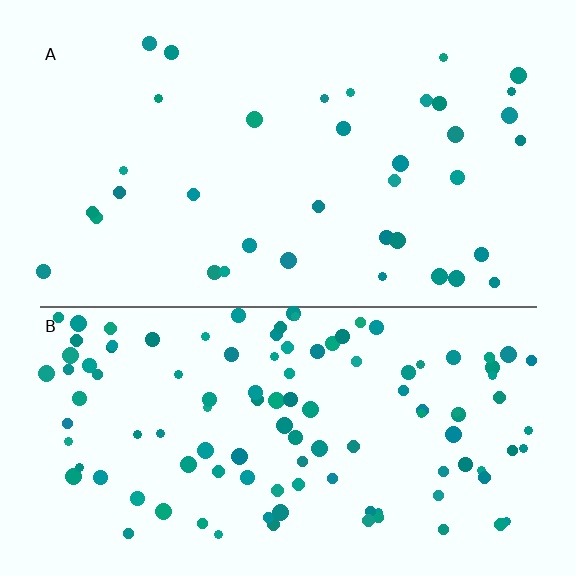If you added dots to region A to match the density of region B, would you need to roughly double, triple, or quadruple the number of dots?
Approximately triple.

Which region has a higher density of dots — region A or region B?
B (the bottom).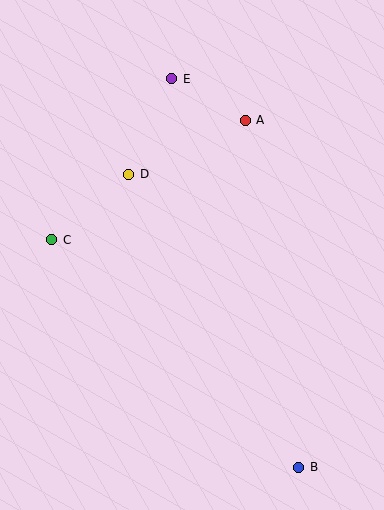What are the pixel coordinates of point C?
Point C is at (52, 240).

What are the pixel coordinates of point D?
Point D is at (129, 174).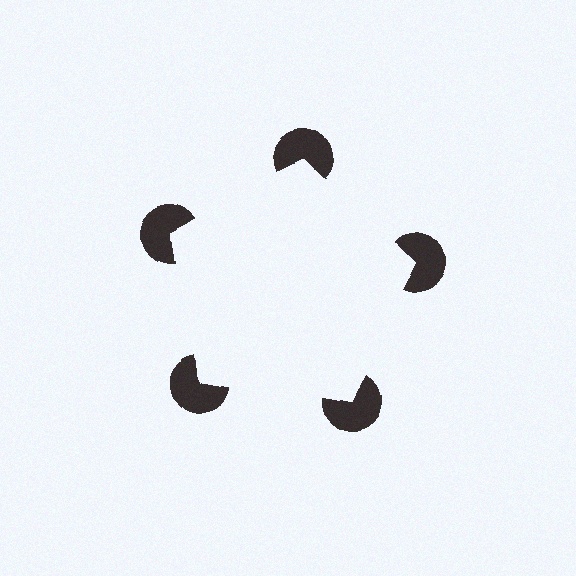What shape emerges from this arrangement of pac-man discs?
An illusory pentagon — its edges are inferred from the aligned wedge cuts in the pac-man discs, not physically drawn.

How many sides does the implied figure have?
5 sides.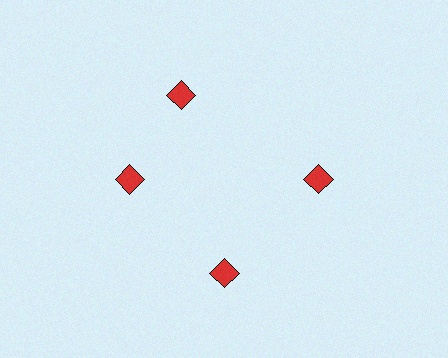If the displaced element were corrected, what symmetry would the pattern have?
It would have 4-fold rotational symmetry — the pattern would map onto itself every 90 degrees.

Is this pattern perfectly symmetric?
No. The 4 red diamonds are arranged in a ring, but one element near the 12 o'clock position is rotated out of alignment along the ring, breaking the 4-fold rotational symmetry.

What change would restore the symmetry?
The symmetry would be restored by rotating it back into even spacing with its neighbors so that all 4 diamonds sit at equal angles and equal distance from the center.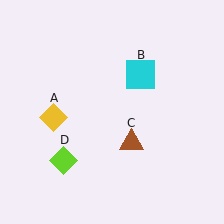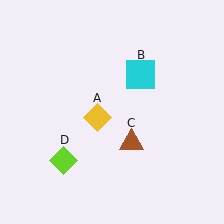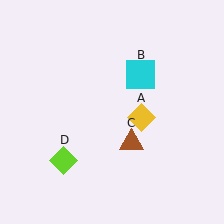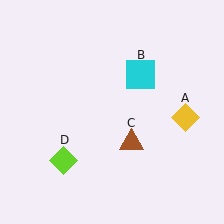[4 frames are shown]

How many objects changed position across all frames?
1 object changed position: yellow diamond (object A).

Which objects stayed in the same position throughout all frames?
Cyan square (object B) and brown triangle (object C) and lime diamond (object D) remained stationary.